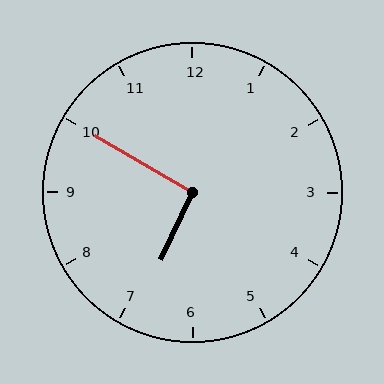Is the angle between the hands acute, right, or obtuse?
It is right.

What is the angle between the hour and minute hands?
Approximately 95 degrees.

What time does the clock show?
6:50.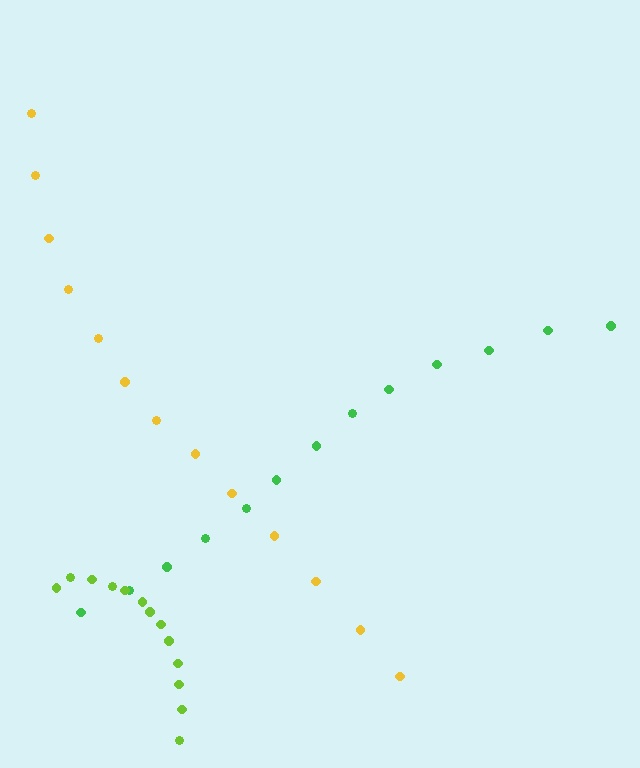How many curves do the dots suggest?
There are 3 distinct paths.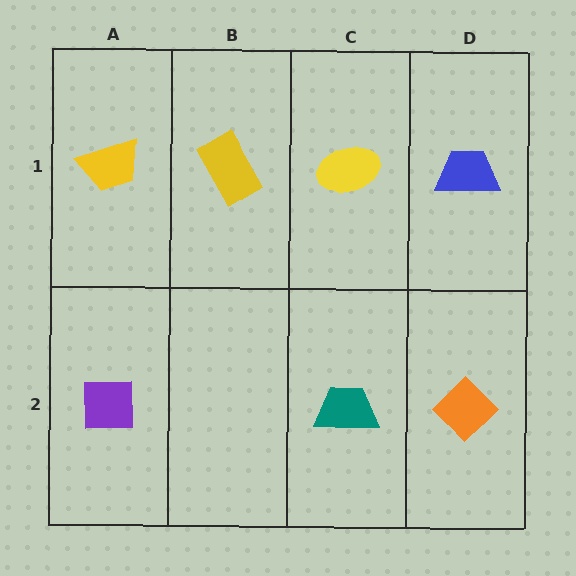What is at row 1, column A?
A yellow trapezoid.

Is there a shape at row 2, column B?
No, that cell is empty.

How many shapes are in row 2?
3 shapes.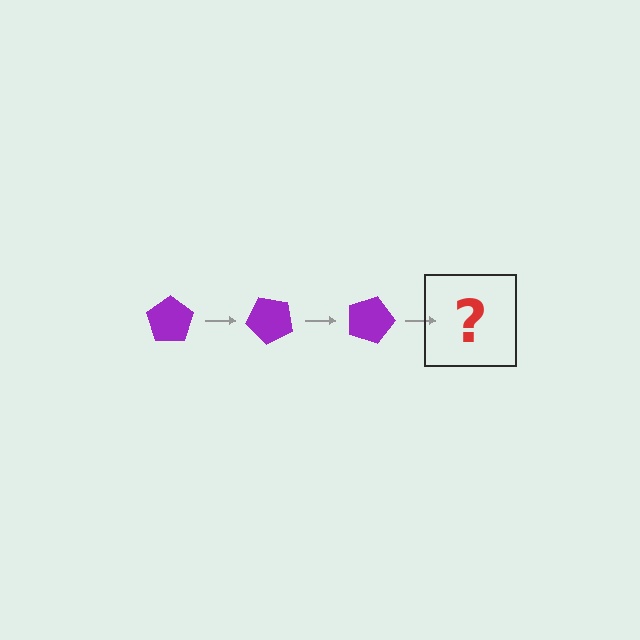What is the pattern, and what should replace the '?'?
The pattern is that the pentagon rotates 45 degrees each step. The '?' should be a purple pentagon rotated 135 degrees.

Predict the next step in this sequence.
The next step is a purple pentagon rotated 135 degrees.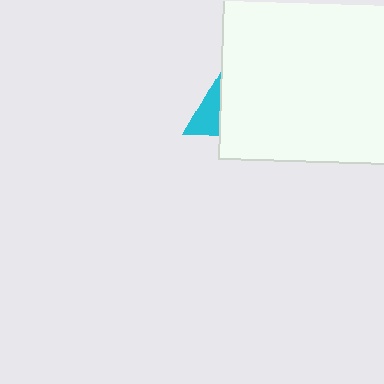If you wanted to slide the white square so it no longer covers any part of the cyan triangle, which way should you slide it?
Slide it right — that is the most direct way to separate the two shapes.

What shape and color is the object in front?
The object in front is a white square.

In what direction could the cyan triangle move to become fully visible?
The cyan triangle could move left. That would shift it out from behind the white square entirely.